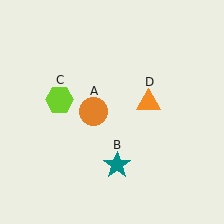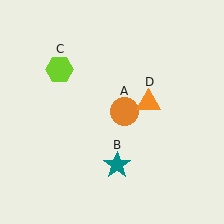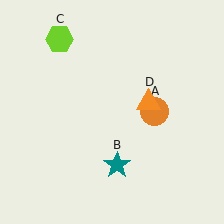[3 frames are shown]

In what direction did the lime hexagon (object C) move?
The lime hexagon (object C) moved up.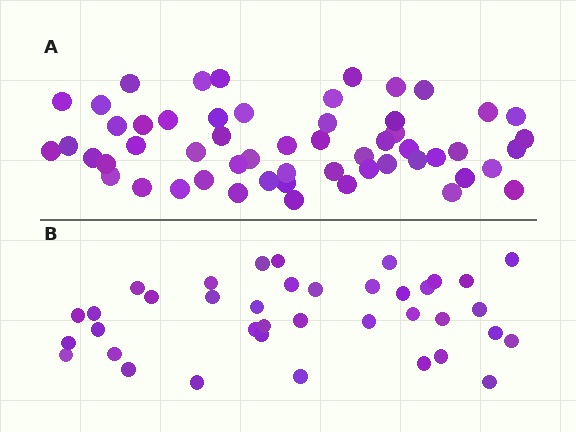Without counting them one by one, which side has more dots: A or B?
Region A (the top region) has more dots.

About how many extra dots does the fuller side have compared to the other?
Region A has approximately 15 more dots than region B.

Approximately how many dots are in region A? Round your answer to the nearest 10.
About 60 dots. (The exact count is 55, which rounds to 60.)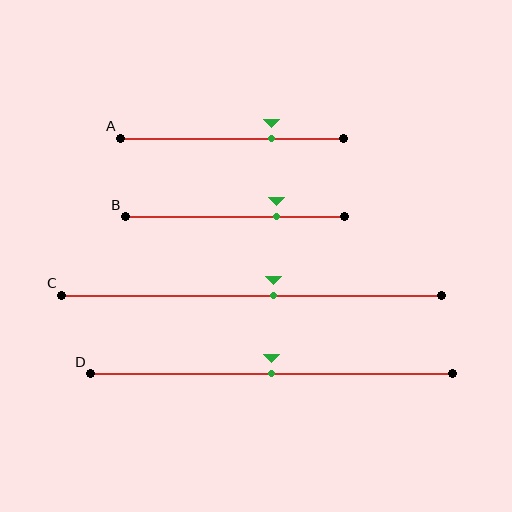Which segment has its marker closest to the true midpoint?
Segment D has its marker closest to the true midpoint.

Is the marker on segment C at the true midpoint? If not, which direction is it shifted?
No, the marker on segment C is shifted to the right by about 6% of the segment length.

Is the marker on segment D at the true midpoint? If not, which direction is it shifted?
Yes, the marker on segment D is at the true midpoint.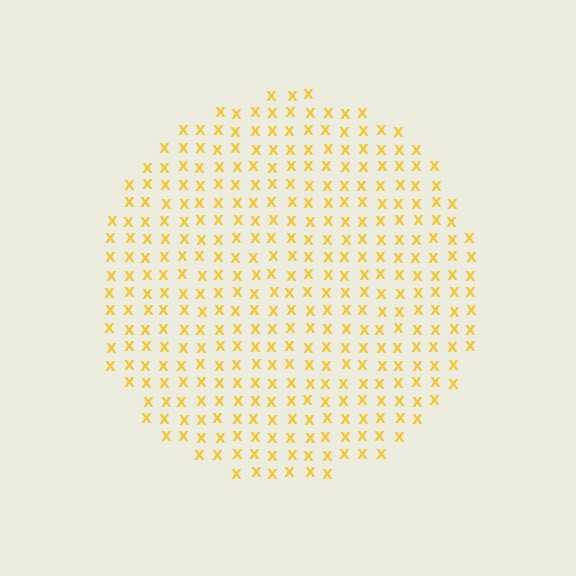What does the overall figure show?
The overall figure shows a circle.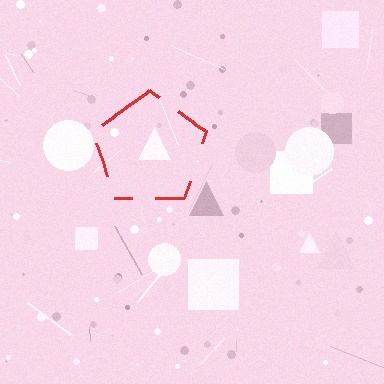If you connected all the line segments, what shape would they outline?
They would outline a pentagon.